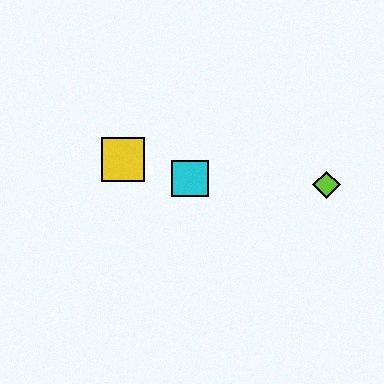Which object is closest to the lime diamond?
The cyan square is closest to the lime diamond.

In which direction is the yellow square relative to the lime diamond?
The yellow square is to the left of the lime diamond.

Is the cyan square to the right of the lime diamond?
No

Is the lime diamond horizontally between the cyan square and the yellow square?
No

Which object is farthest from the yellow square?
The lime diamond is farthest from the yellow square.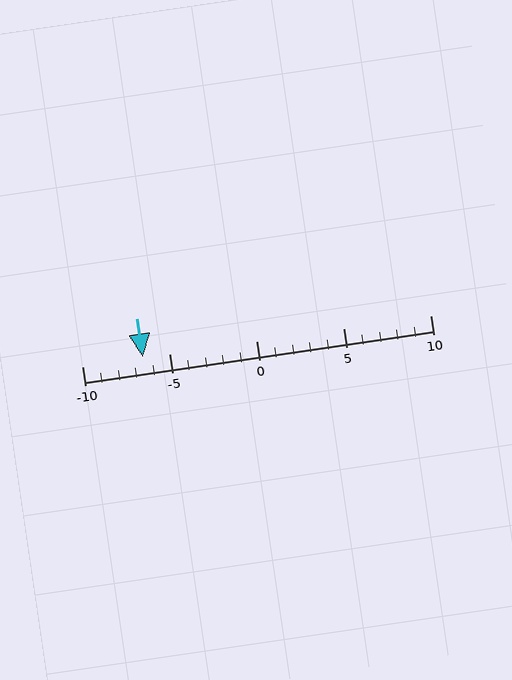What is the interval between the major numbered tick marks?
The major tick marks are spaced 5 units apart.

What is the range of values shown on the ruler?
The ruler shows values from -10 to 10.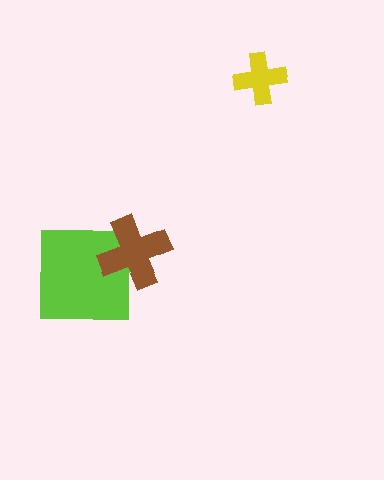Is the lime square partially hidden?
Yes, it is partially covered by another shape.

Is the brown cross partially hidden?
No, no other shape covers it.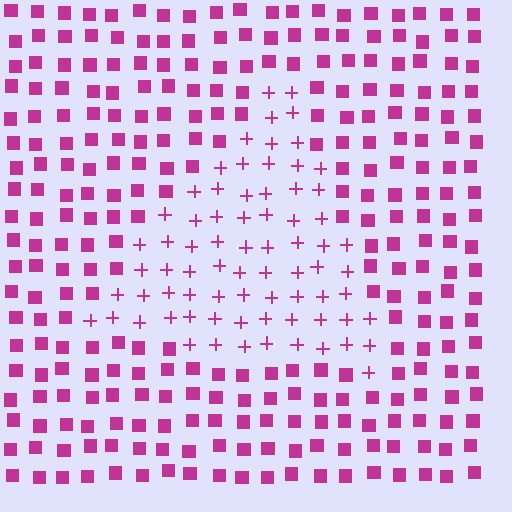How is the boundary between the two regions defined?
The boundary is defined by a change in element shape: plus signs inside vs. squares outside. All elements share the same color and spacing.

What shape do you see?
I see a triangle.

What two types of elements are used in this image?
The image uses plus signs inside the triangle region and squares outside it.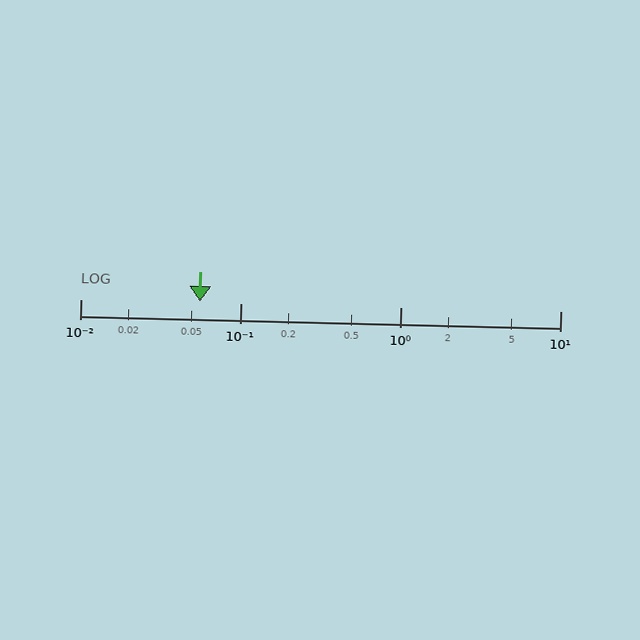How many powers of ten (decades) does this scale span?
The scale spans 3 decades, from 0.01 to 10.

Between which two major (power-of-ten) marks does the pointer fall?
The pointer is between 0.01 and 0.1.